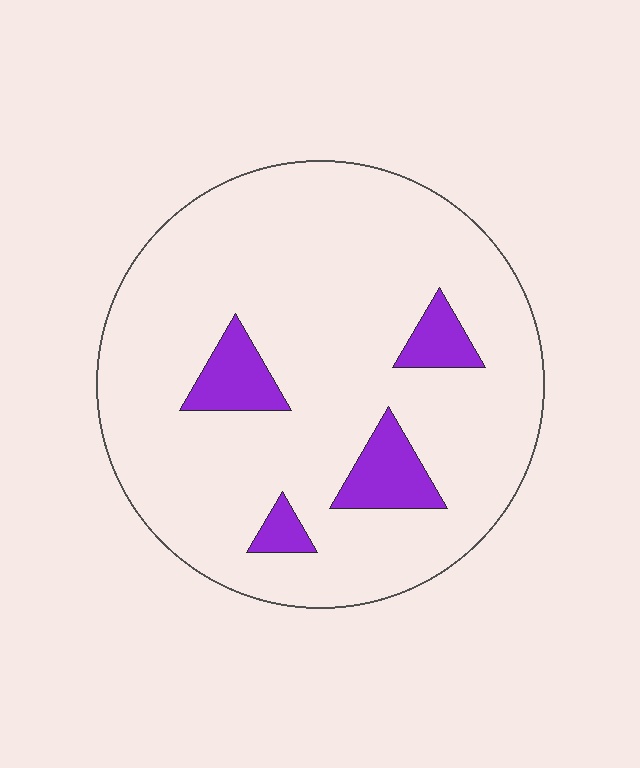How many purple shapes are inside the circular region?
4.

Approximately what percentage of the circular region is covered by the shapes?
Approximately 10%.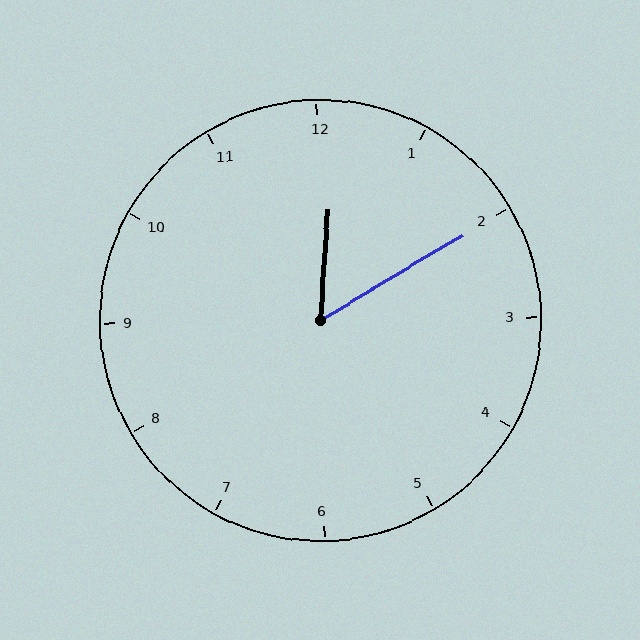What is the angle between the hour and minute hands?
Approximately 55 degrees.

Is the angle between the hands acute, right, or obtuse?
It is acute.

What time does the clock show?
12:10.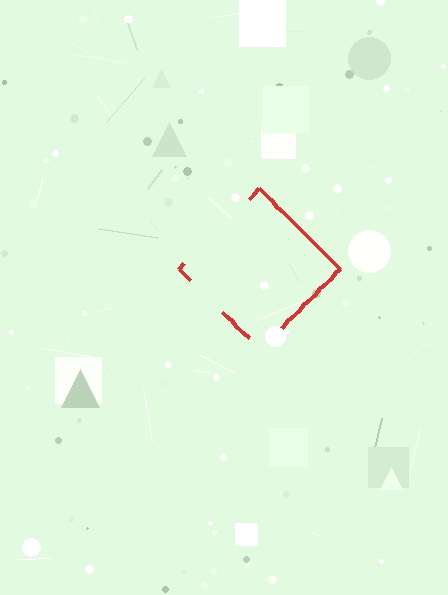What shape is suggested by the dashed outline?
The dashed outline suggests a diamond.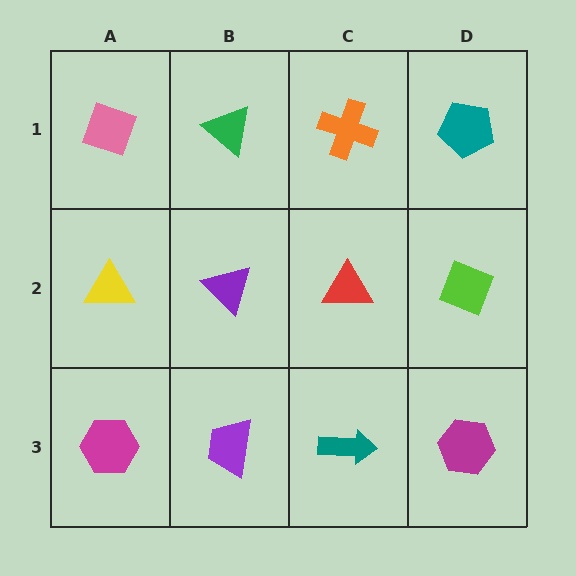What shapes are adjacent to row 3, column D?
A lime diamond (row 2, column D), a teal arrow (row 3, column C).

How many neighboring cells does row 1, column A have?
2.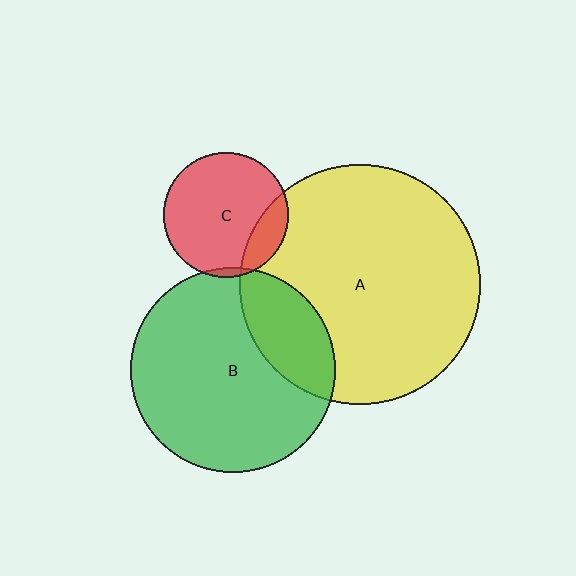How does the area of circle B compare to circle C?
Approximately 2.7 times.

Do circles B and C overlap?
Yes.